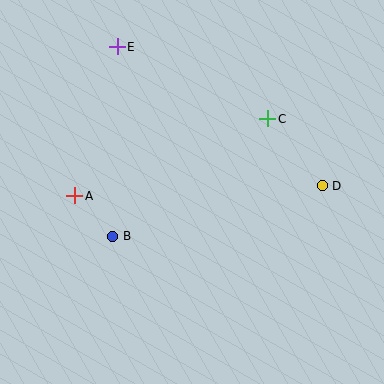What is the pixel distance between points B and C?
The distance between B and C is 194 pixels.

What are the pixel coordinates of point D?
Point D is at (322, 186).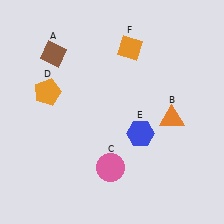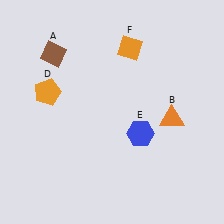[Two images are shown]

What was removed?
The pink circle (C) was removed in Image 2.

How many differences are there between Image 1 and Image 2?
There is 1 difference between the two images.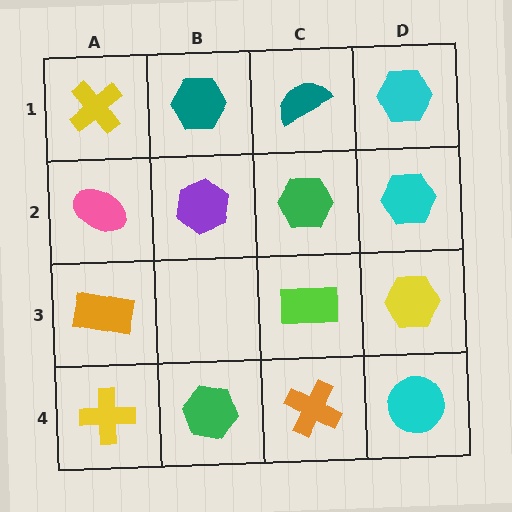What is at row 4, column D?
A cyan circle.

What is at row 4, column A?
A yellow cross.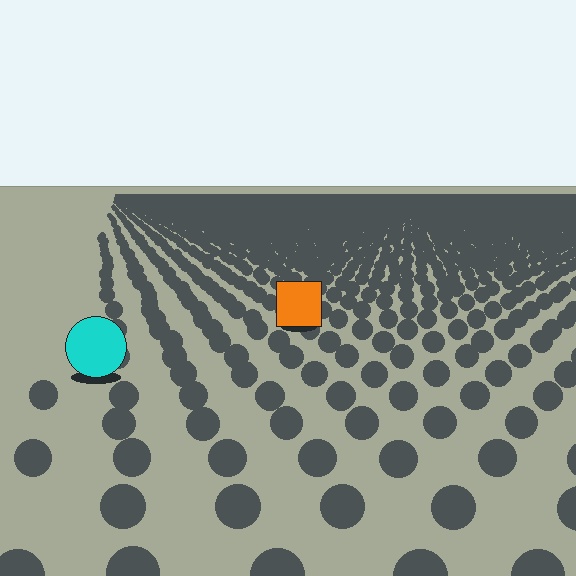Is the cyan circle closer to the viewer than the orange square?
Yes. The cyan circle is closer — you can tell from the texture gradient: the ground texture is coarser near it.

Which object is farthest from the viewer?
The orange square is farthest from the viewer. It appears smaller and the ground texture around it is denser.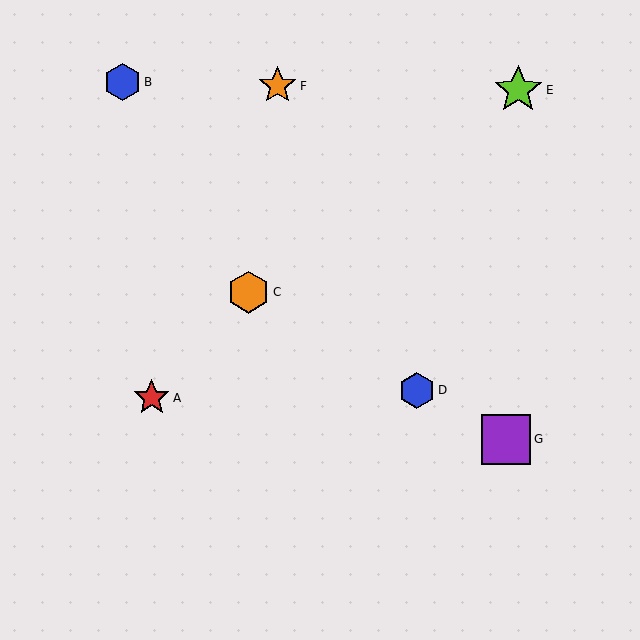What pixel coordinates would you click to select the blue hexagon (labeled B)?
Click at (122, 82) to select the blue hexagon B.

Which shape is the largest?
The purple square (labeled G) is the largest.